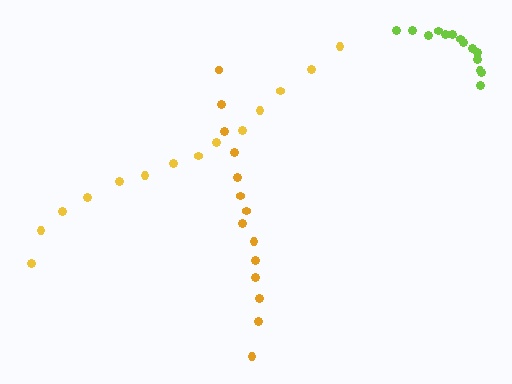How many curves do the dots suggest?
There are 3 distinct paths.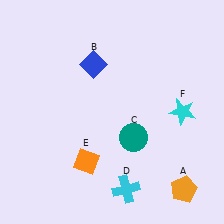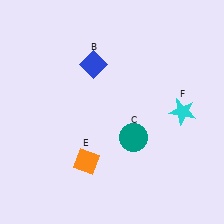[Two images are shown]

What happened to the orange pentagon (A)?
The orange pentagon (A) was removed in Image 2. It was in the bottom-right area of Image 1.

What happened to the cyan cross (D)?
The cyan cross (D) was removed in Image 2. It was in the bottom-right area of Image 1.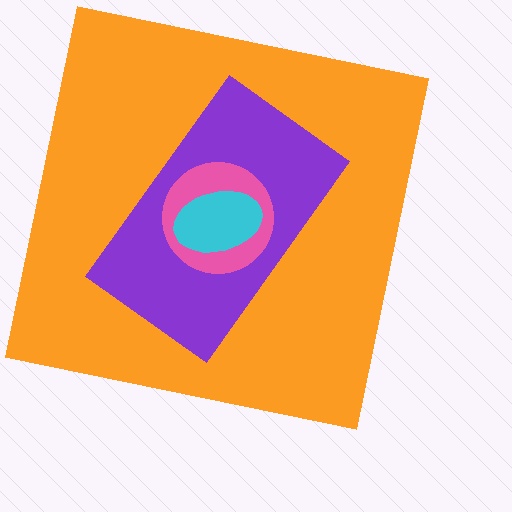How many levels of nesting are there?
4.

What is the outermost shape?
The orange square.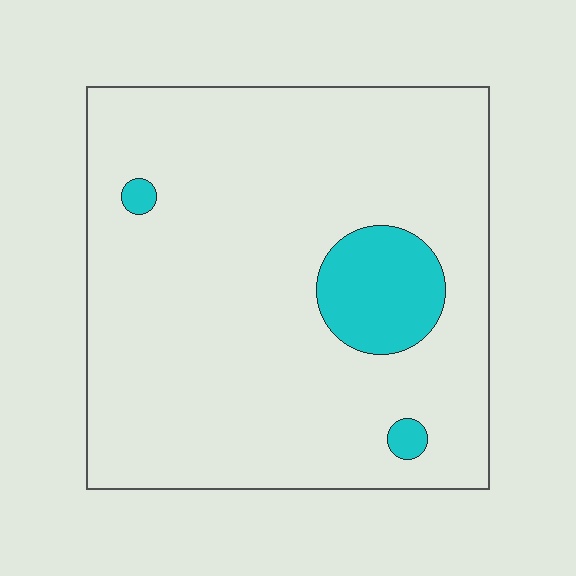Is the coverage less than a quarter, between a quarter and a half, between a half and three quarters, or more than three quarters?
Less than a quarter.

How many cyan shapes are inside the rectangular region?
3.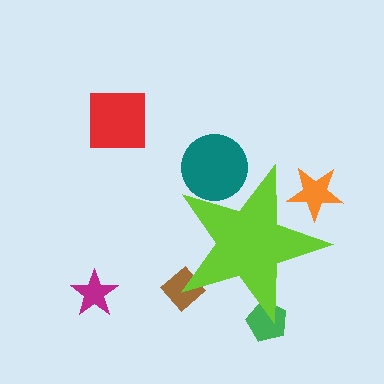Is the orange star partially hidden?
Yes, the orange star is partially hidden behind the lime star.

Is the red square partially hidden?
No, the red square is fully visible.